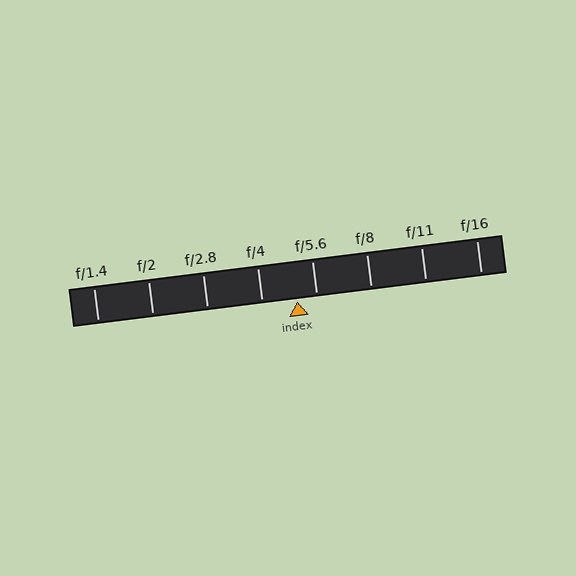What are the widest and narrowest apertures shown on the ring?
The widest aperture shown is f/1.4 and the narrowest is f/16.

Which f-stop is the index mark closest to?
The index mark is closest to f/5.6.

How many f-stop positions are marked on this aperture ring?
There are 8 f-stop positions marked.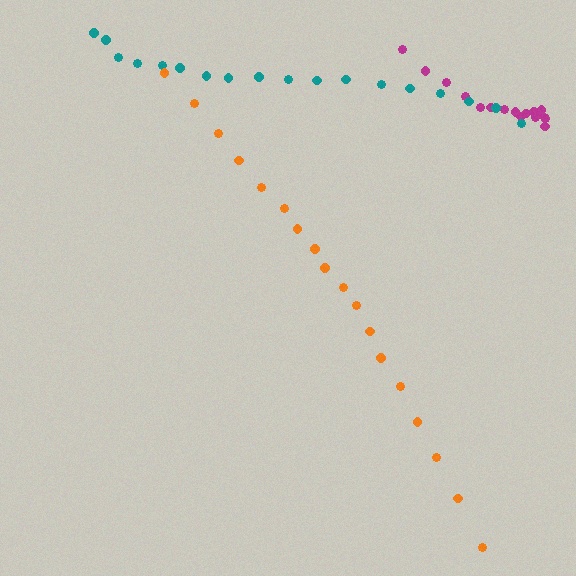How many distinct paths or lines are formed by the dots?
There are 3 distinct paths.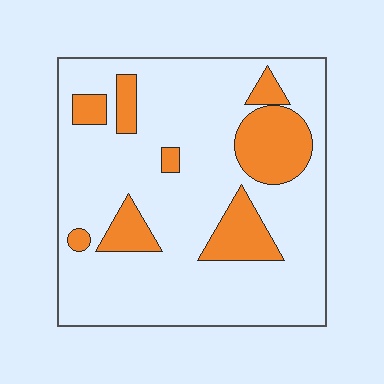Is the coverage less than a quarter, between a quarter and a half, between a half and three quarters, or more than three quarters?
Less than a quarter.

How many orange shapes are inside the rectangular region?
8.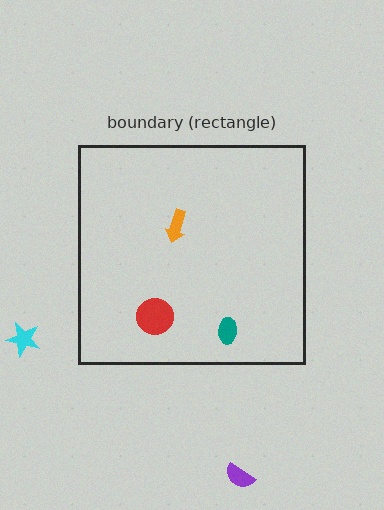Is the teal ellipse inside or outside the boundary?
Inside.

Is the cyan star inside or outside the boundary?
Outside.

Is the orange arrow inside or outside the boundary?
Inside.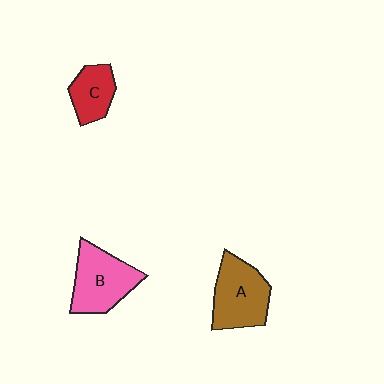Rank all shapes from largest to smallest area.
From largest to smallest: A (brown), B (pink), C (red).